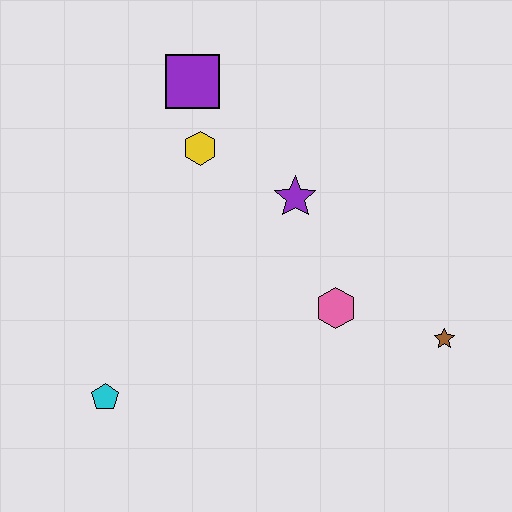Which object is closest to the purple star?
The yellow hexagon is closest to the purple star.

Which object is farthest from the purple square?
The brown star is farthest from the purple square.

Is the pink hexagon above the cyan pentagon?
Yes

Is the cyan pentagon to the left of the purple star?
Yes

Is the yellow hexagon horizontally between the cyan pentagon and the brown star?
Yes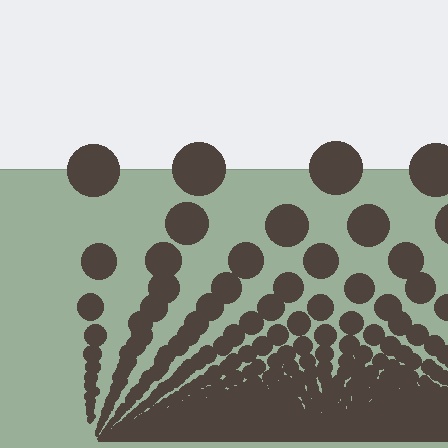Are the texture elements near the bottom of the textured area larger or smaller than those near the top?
Smaller. The gradient is inverted — elements near the bottom are smaller and denser.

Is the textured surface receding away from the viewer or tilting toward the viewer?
The surface appears to tilt toward the viewer. Texture elements get larger and sparser toward the top.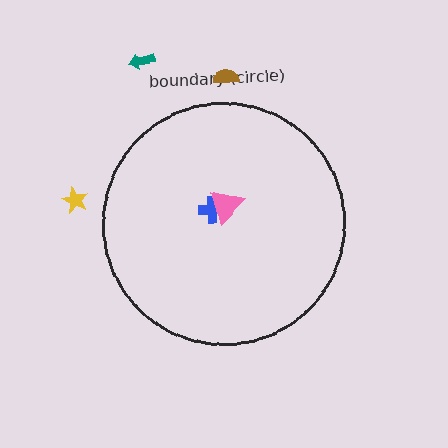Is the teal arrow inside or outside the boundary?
Outside.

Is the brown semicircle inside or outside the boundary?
Outside.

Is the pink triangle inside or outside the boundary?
Inside.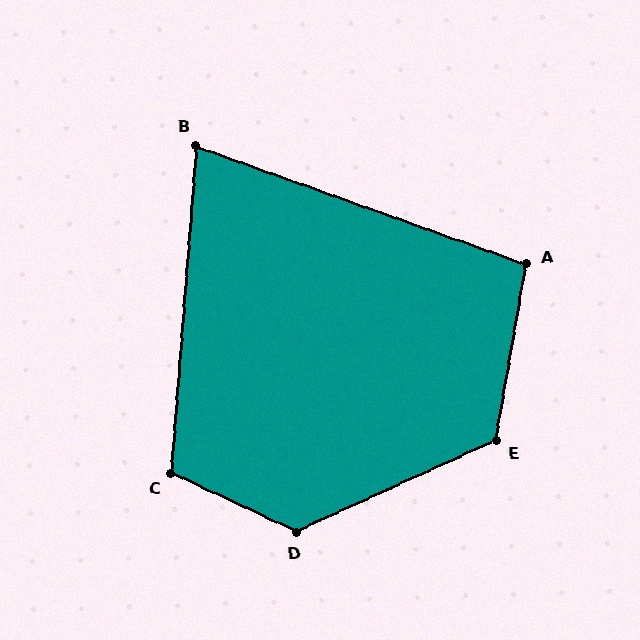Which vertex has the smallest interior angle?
B, at approximately 75 degrees.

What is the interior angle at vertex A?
Approximately 100 degrees (obtuse).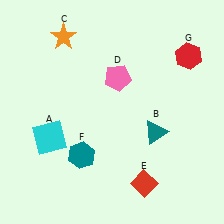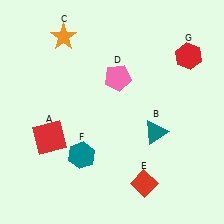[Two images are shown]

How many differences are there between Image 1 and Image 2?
There is 1 difference between the two images.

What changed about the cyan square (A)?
In Image 1, A is cyan. In Image 2, it changed to red.